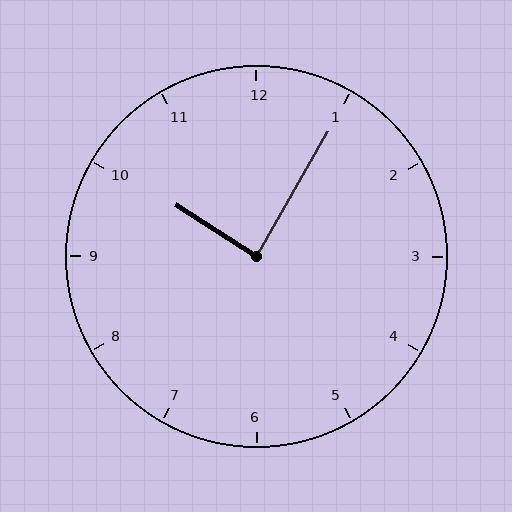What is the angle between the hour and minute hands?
Approximately 88 degrees.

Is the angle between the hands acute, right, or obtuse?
It is right.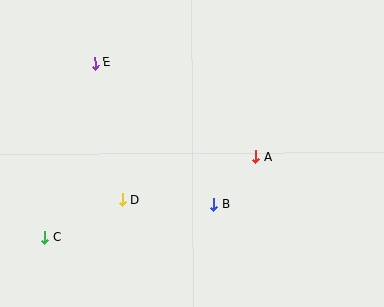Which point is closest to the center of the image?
Point B at (214, 204) is closest to the center.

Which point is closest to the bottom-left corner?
Point C is closest to the bottom-left corner.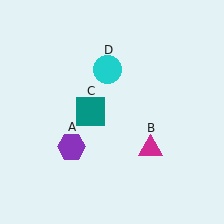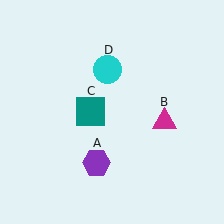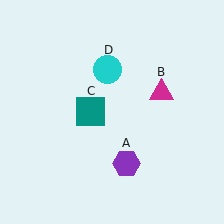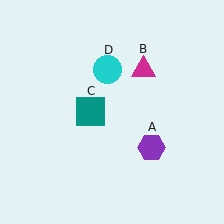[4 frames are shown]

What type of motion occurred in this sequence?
The purple hexagon (object A), magenta triangle (object B) rotated counterclockwise around the center of the scene.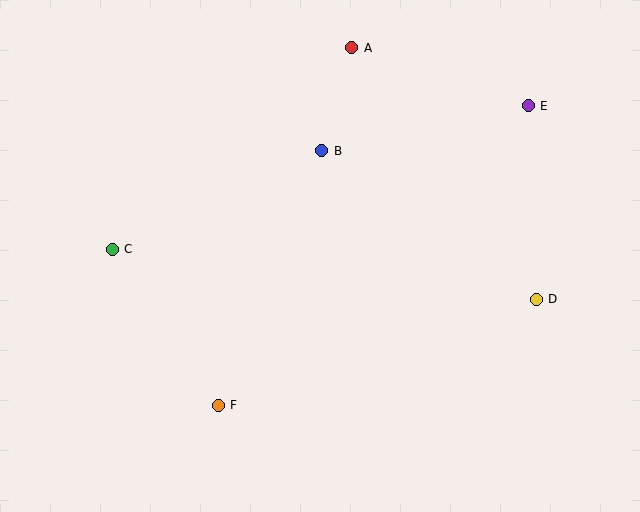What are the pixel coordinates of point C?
Point C is at (112, 249).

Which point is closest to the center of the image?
Point B at (322, 151) is closest to the center.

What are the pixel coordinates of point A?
Point A is at (352, 48).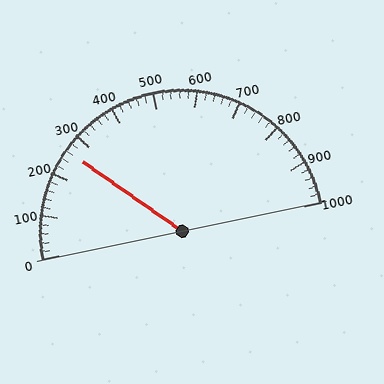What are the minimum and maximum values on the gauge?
The gauge ranges from 0 to 1000.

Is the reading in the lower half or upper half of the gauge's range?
The reading is in the lower half of the range (0 to 1000).